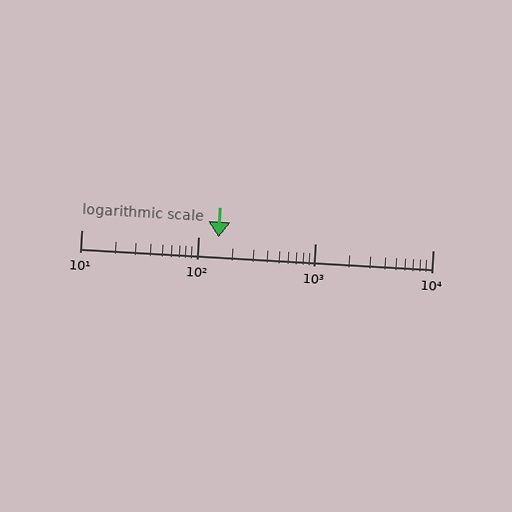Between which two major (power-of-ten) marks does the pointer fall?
The pointer is between 100 and 1000.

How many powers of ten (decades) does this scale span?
The scale spans 3 decades, from 10 to 10000.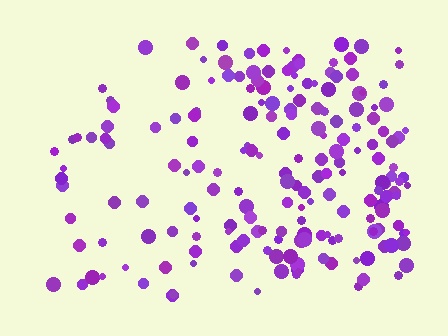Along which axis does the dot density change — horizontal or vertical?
Horizontal.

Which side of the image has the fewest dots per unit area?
The left.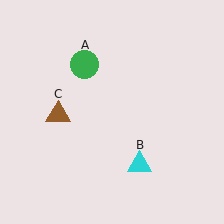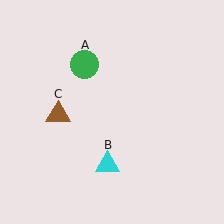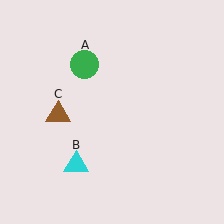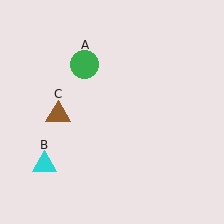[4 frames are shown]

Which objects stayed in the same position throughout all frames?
Green circle (object A) and brown triangle (object C) remained stationary.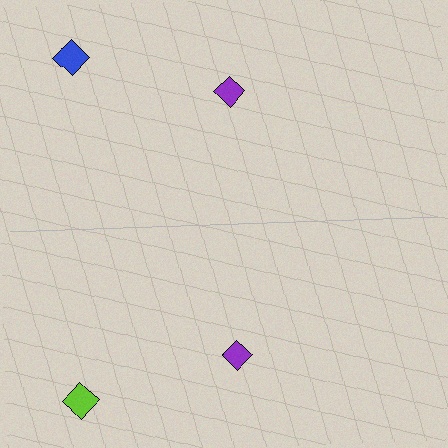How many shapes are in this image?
There are 4 shapes in this image.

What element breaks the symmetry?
The lime diamond on the bottom side breaks the symmetry — its mirror counterpart is blue.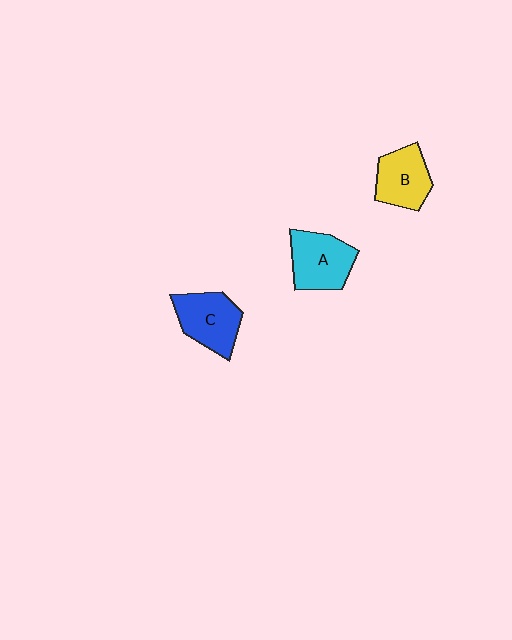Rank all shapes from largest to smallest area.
From largest to smallest: A (cyan), C (blue), B (yellow).